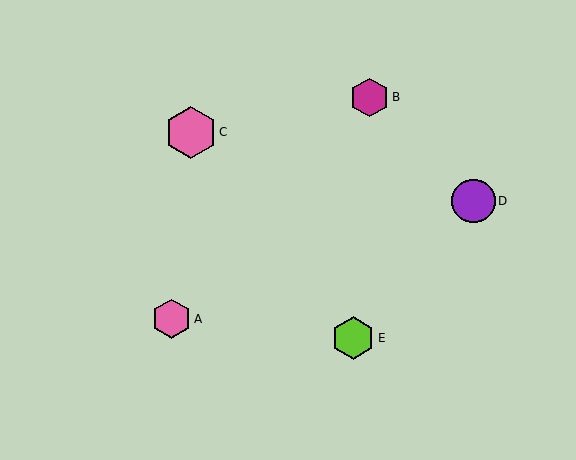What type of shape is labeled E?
Shape E is a lime hexagon.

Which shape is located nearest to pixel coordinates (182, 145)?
The pink hexagon (labeled C) at (191, 132) is nearest to that location.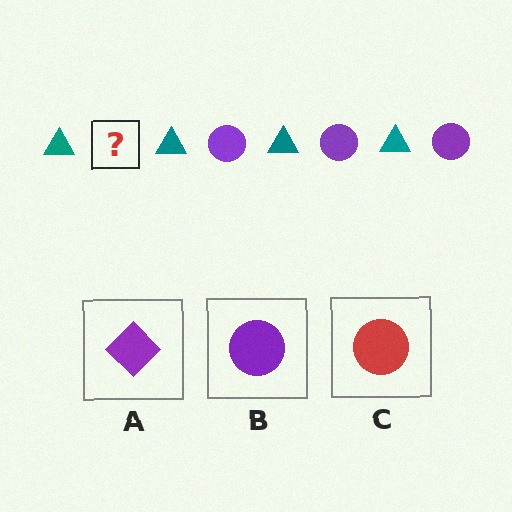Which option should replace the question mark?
Option B.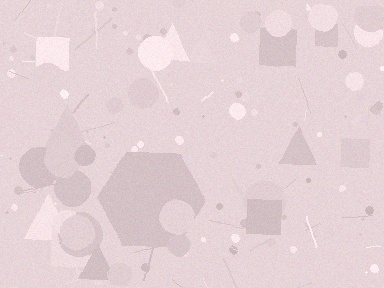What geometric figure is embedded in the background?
A hexagon is embedded in the background.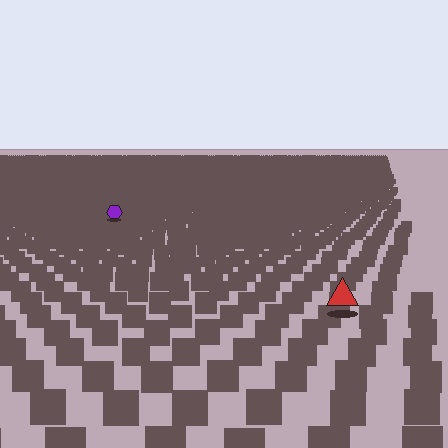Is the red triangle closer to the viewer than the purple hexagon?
Yes. The red triangle is closer — you can tell from the texture gradient: the ground texture is coarser near it.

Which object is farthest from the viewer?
The purple hexagon is farthest from the viewer. It appears smaller and the ground texture around it is denser.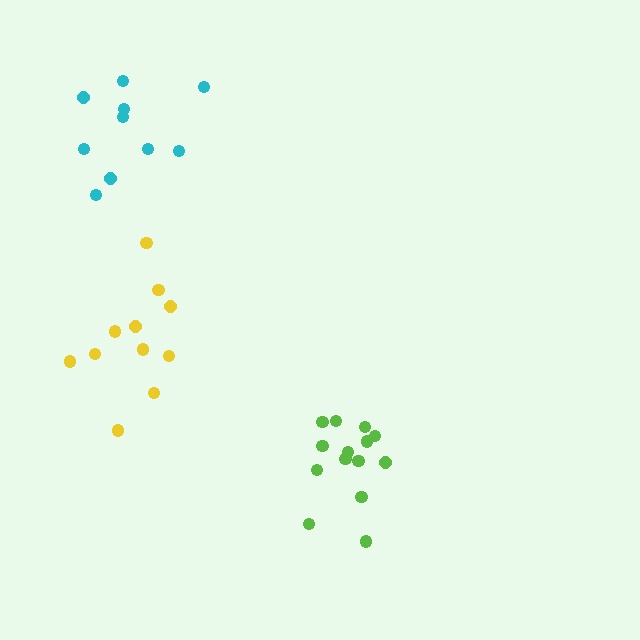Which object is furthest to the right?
The lime cluster is rightmost.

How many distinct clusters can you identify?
There are 3 distinct clusters.